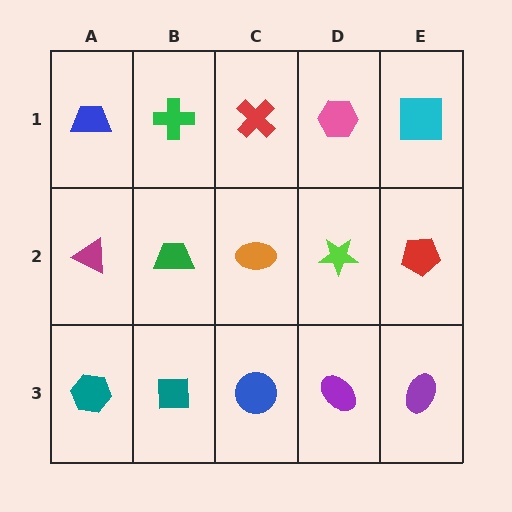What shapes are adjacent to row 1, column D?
A lime star (row 2, column D), a red cross (row 1, column C), a cyan square (row 1, column E).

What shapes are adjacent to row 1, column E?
A red pentagon (row 2, column E), a pink hexagon (row 1, column D).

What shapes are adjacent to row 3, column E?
A red pentagon (row 2, column E), a purple ellipse (row 3, column D).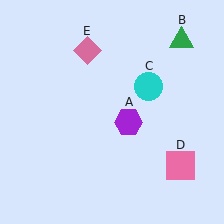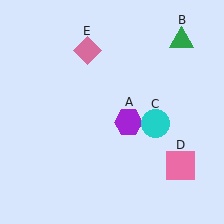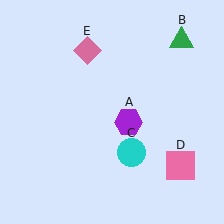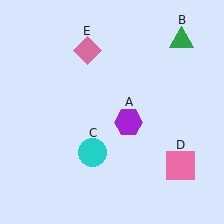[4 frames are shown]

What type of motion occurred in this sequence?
The cyan circle (object C) rotated clockwise around the center of the scene.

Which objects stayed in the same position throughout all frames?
Purple hexagon (object A) and green triangle (object B) and pink square (object D) and pink diamond (object E) remained stationary.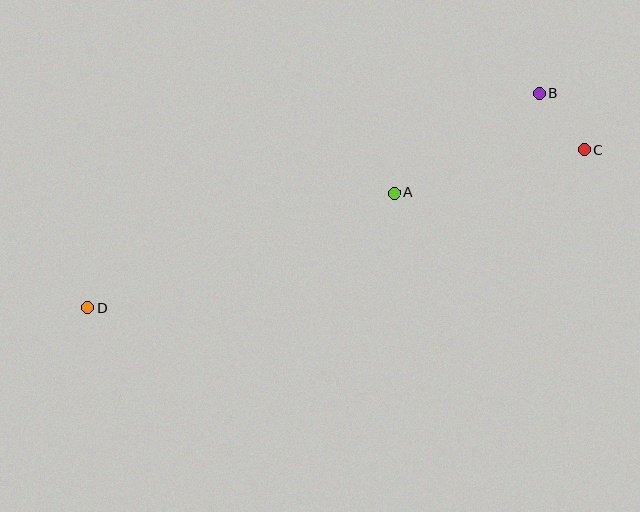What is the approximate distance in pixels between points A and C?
The distance between A and C is approximately 195 pixels.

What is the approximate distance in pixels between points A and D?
The distance between A and D is approximately 327 pixels.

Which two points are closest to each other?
Points B and C are closest to each other.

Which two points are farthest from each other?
Points C and D are farthest from each other.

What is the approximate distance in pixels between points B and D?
The distance between B and D is approximately 500 pixels.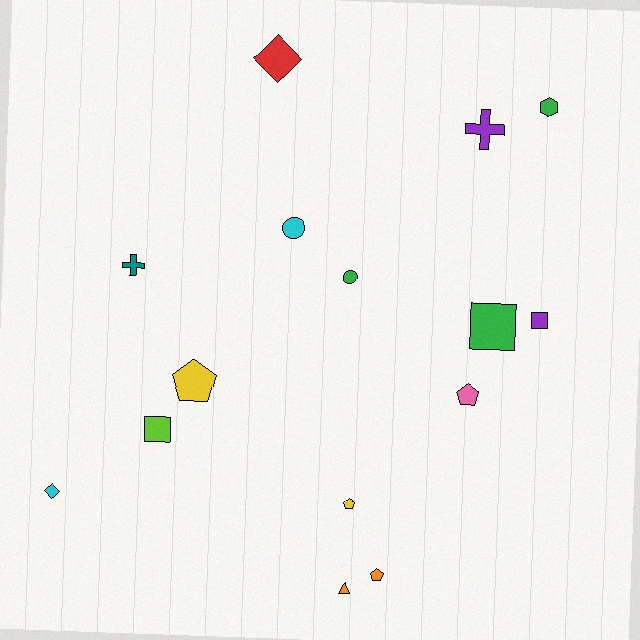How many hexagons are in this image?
There is 1 hexagon.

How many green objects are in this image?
There are 3 green objects.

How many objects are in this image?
There are 15 objects.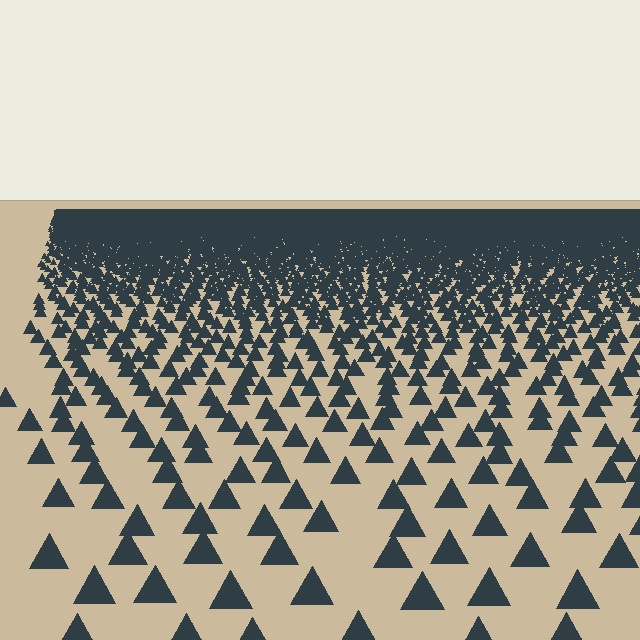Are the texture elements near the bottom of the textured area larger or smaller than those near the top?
Larger. Near the bottom, elements are closer to the viewer and appear at a bigger on-screen size.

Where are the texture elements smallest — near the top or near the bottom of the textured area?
Near the top.